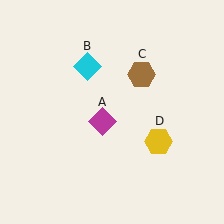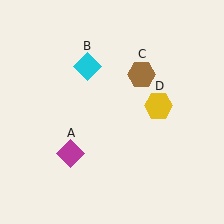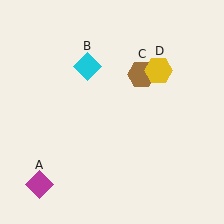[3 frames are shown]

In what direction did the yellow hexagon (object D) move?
The yellow hexagon (object D) moved up.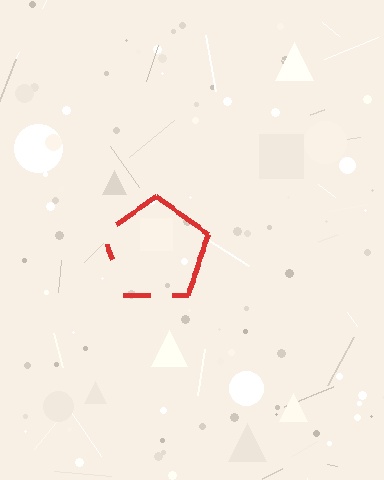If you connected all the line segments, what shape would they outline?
They would outline a pentagon.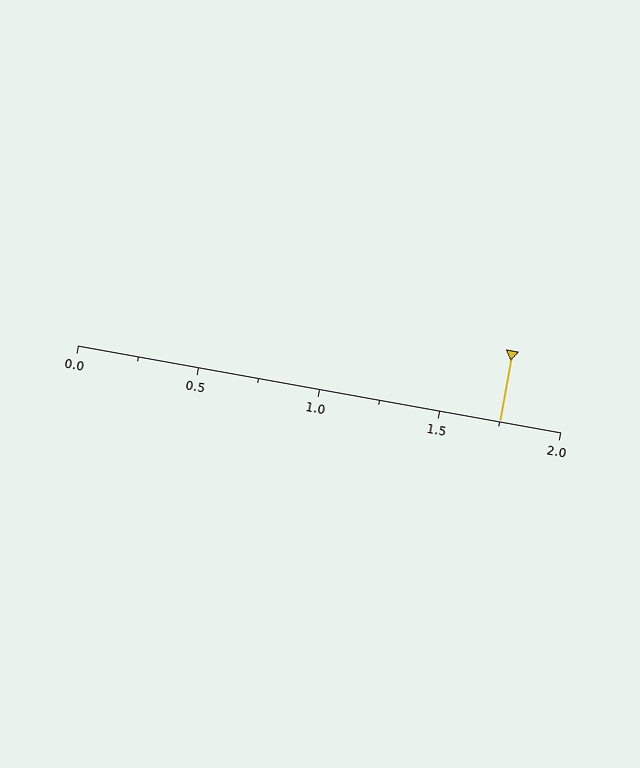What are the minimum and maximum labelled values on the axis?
The axis runs from 0.0 to 2.0.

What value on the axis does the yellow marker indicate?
The marker indicates approximately 1.75.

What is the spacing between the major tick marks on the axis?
The major ticks are spaced 0.5 apart.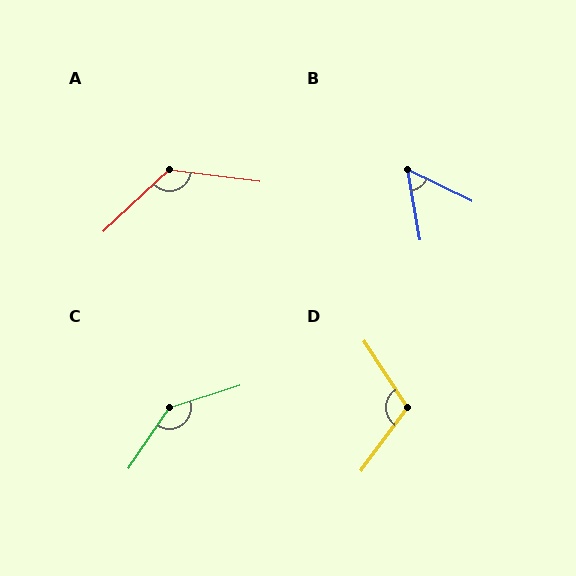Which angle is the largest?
C, at approximately 142 degrees.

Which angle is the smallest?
B, at approximately 54 degrees.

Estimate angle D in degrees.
Approximately 111 degrees.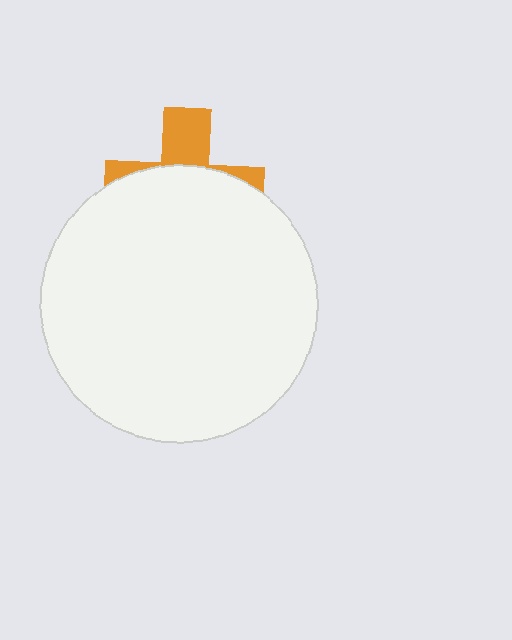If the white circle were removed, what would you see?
You would see the complete orange cross.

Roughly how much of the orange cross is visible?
A small part of it is visible (roughly 31%).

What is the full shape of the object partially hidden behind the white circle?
The partially hidden object is an orange cross.